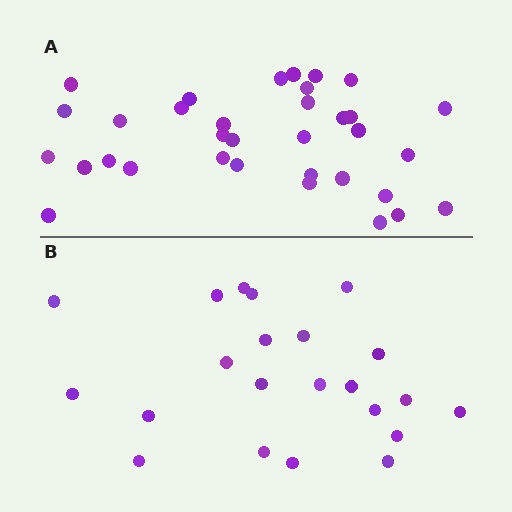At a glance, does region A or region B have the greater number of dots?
Region A (the top region) has more dots.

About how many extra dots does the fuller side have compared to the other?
Region A has roughly 12 or so more dots than region B.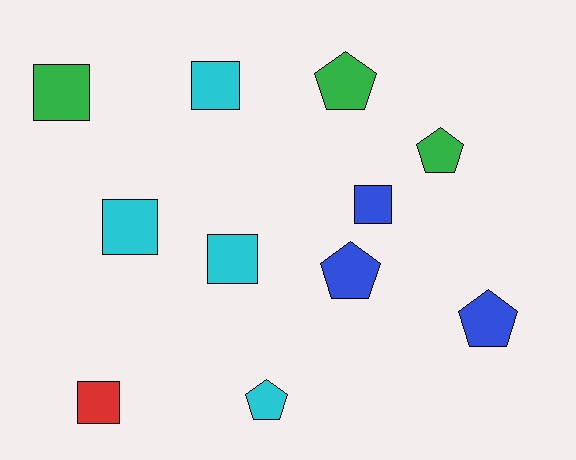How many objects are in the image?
There are 11 objects.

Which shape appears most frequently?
Square, with 6 objects.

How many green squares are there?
There is 1 green square.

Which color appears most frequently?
Cyan, with 4 objects.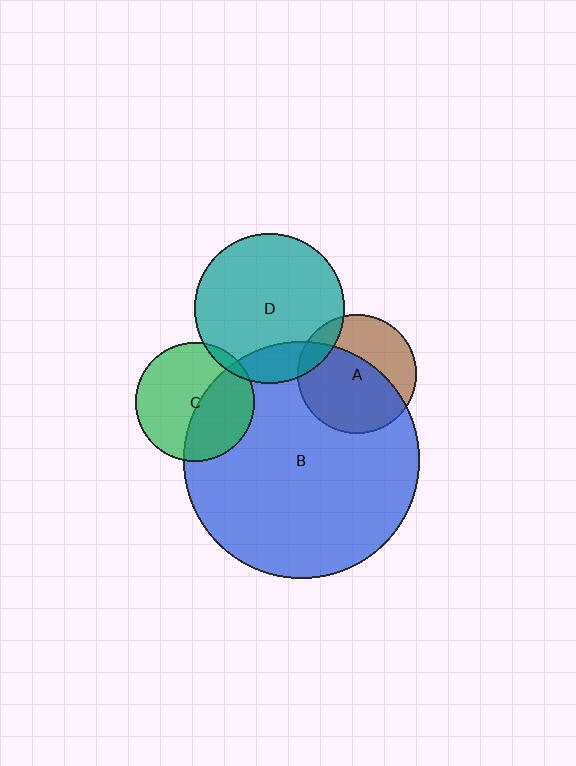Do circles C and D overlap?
Yes.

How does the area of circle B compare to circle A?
Approximately 3.9 times.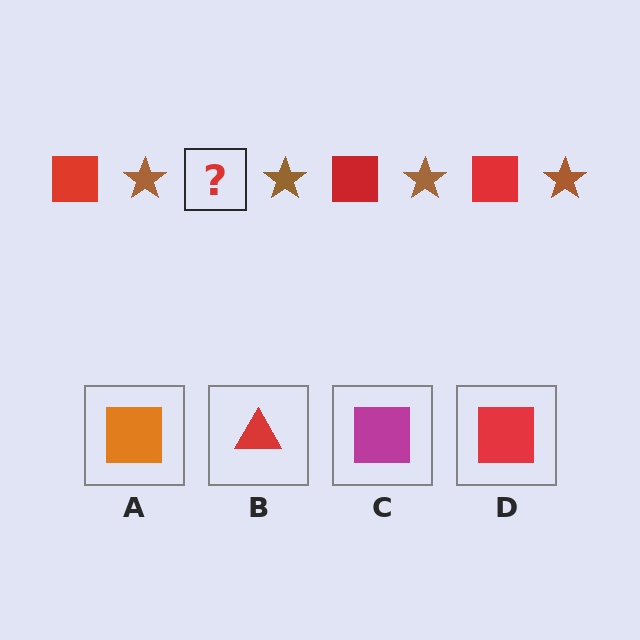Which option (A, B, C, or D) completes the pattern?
D.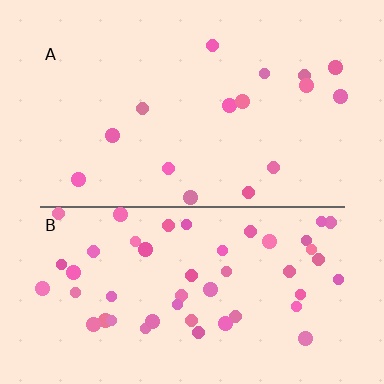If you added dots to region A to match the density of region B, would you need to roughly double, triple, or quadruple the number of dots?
Approximately triple.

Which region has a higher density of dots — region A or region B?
B (the bottom).